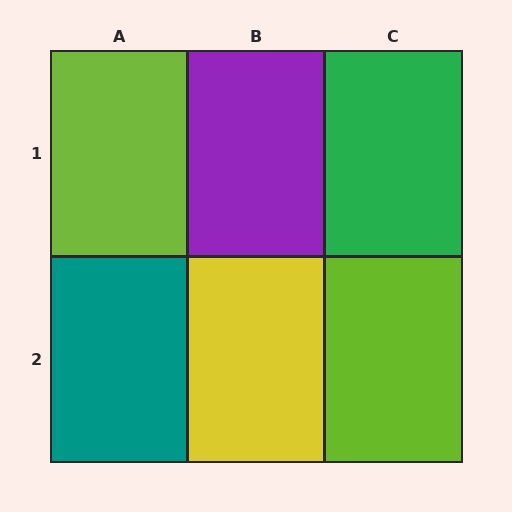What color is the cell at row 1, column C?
Green.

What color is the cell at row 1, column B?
Purple.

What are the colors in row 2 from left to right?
Teal, yellow, lime.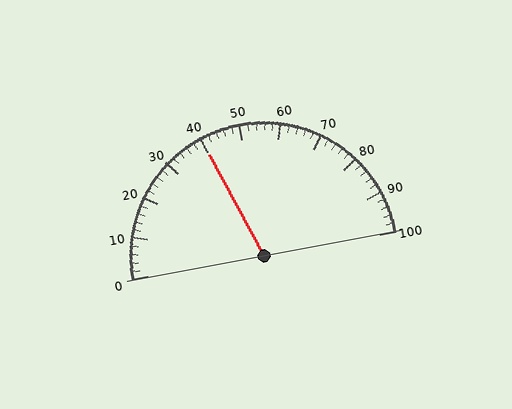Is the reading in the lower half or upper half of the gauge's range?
The reading is in the lower half of the range (0 to 100).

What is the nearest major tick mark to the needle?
The nearest major tick mark is 40.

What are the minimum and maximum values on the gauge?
The gauge ranges from 0 to 100.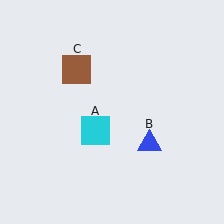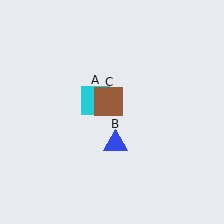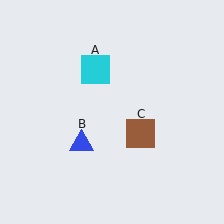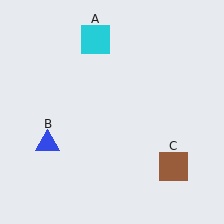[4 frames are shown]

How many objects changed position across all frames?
3 objects changed position: cyan square (object A), blue triangle (object B), brown square (object C).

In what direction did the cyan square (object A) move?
The cyan square (object A) moved up.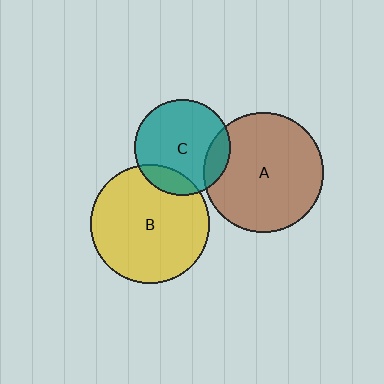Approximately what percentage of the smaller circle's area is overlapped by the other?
Approximately 15%.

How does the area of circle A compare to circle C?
Approximately 1.6 times.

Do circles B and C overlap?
Yes.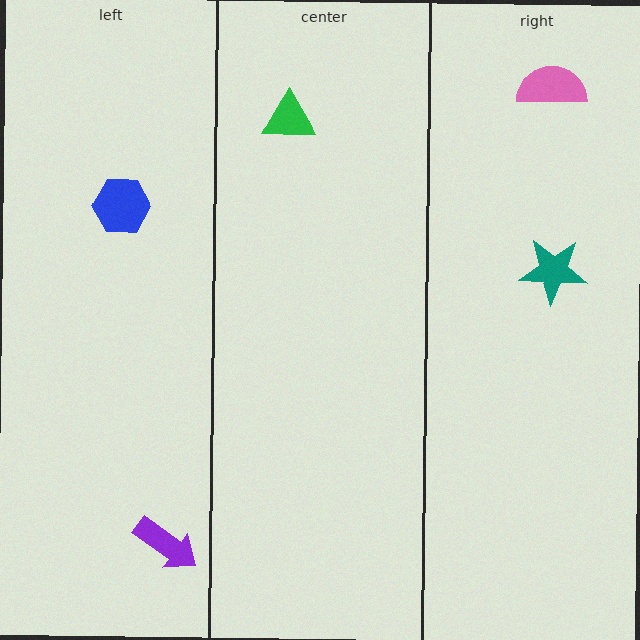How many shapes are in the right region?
2.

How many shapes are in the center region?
1.